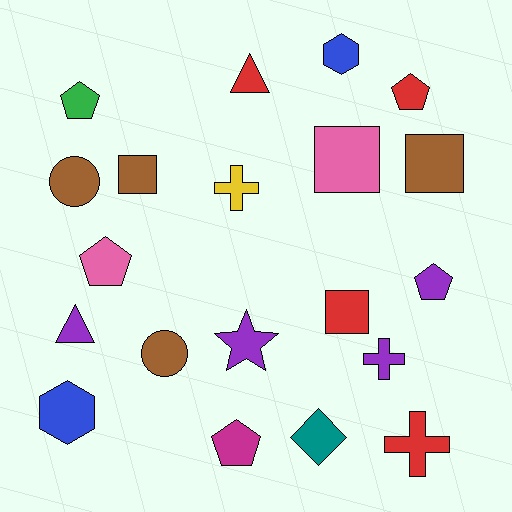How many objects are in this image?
There are 20 objects.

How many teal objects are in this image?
There is 1 teal object.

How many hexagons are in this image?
There are 2 hexagons.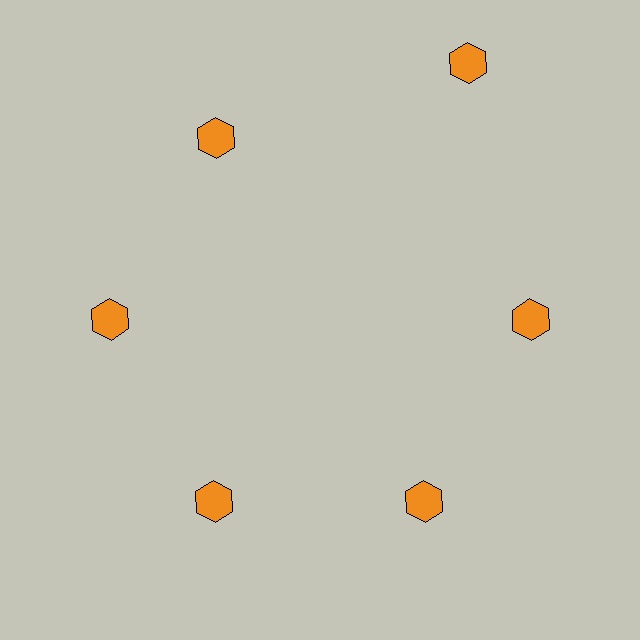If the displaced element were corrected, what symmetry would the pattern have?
It would have 6-fold rotational symmetry — the pattern would map onto itself every 60 degrees.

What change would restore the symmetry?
The symmetry would be restored by moving it inward, back onto the ring so that all 6 hexagons sit at equal angles and equal distance from the center.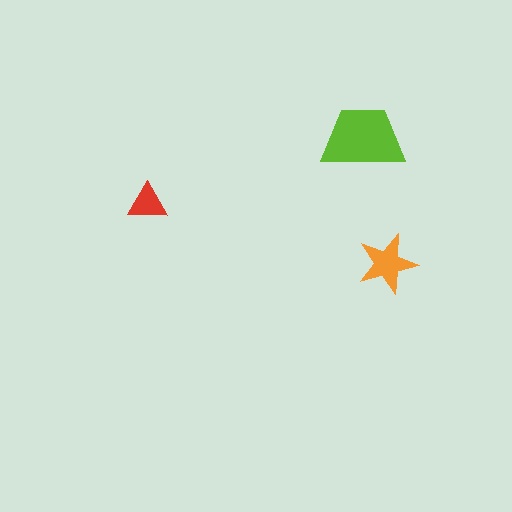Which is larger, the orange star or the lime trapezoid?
The lime trapezoid.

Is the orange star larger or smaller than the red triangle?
Larger.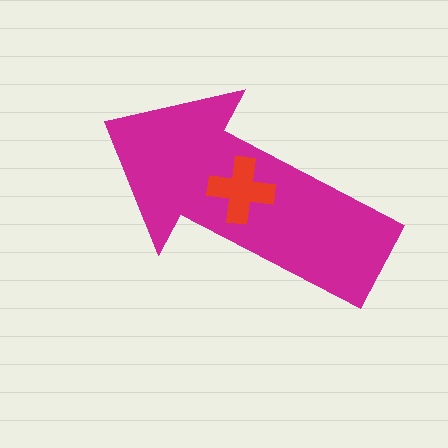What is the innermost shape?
The red cross.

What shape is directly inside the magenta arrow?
The red cross.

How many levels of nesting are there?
2.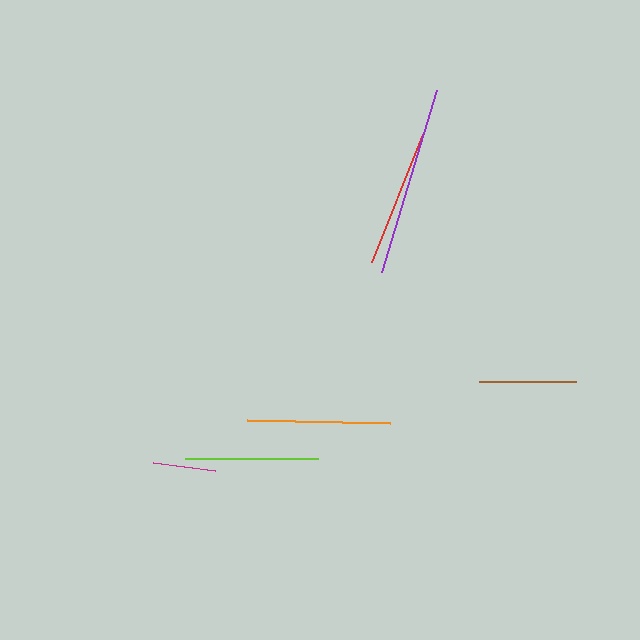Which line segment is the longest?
The purple line is the longest at approximately 190 pixels.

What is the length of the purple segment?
The purple segment is approximately 190 pixels long.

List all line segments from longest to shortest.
From longest to shortest: purple, orange, red, lime, brown, magenta.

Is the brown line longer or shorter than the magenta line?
The brown line is longer than the magenta line.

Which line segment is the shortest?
The magenta line is the shortest at approximately 62 pixels.